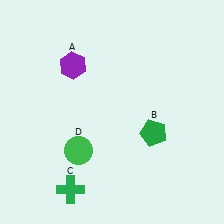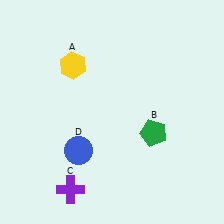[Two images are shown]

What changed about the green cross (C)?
In Image 1, C is green. In Image 2, it changed to purple.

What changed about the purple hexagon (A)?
In Image 1, A is purple. In Image 2, it changed to yellow.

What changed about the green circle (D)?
In Image 1, D is green. In Image 2, it changed to blue.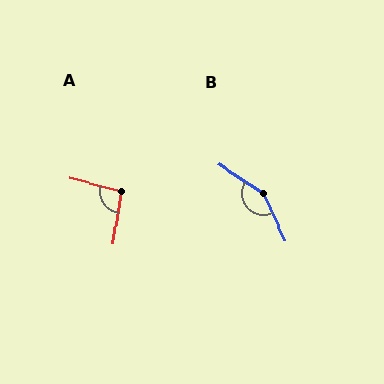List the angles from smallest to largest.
A (96°), B (148°).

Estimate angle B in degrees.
Approximately 148 degrees.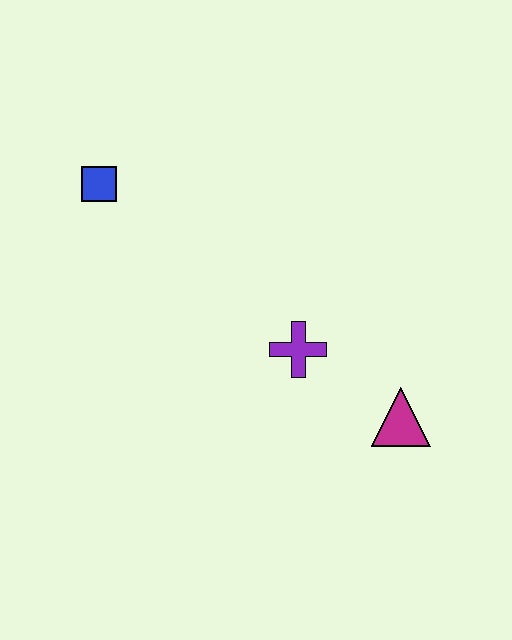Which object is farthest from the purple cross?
The blue square is farthest from the purple cross.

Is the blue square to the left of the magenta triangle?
Yes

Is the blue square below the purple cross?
No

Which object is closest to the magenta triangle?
The purple cross is closest to the magenta triangle.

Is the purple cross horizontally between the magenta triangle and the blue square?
Yes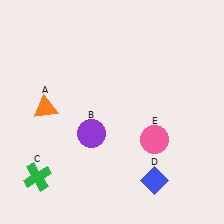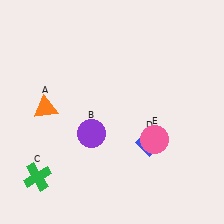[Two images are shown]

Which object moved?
The blue diamond (D) moved up.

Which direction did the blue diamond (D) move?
The blue diamond (D) moved up.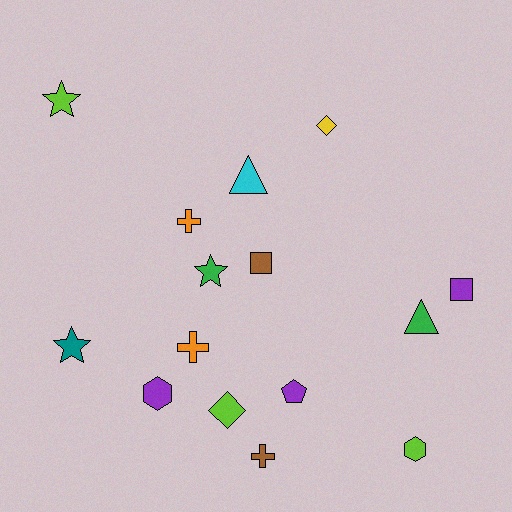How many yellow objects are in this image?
There is 1 yellow object.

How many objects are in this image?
There are 15 objects.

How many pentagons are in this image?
There is 1 pentagon.